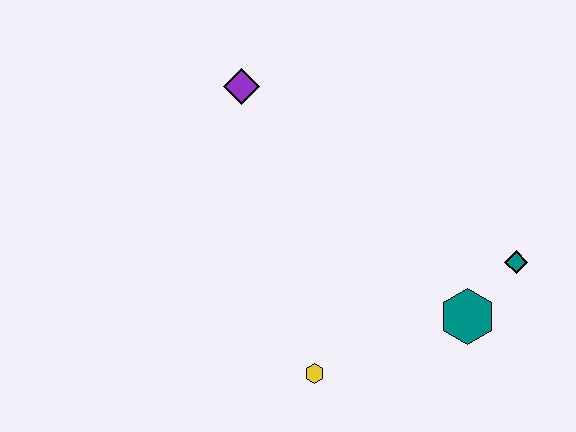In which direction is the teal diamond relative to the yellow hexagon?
The teal diamond is to the right of the yellow hexagon.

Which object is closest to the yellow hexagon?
The teal hexagon is closest to the yellow hexagon.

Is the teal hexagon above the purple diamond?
No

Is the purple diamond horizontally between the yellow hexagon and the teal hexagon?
No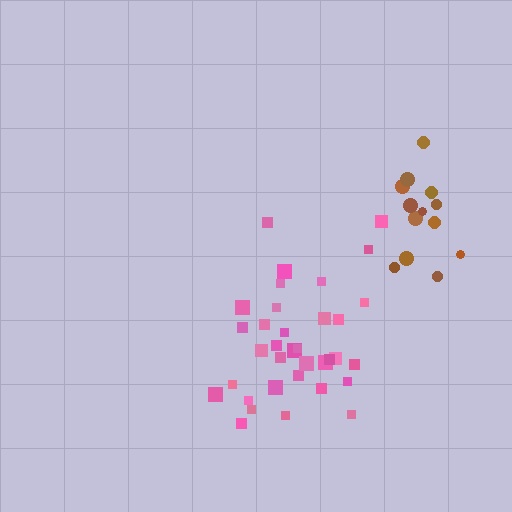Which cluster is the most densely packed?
Pink.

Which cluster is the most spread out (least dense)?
Brown.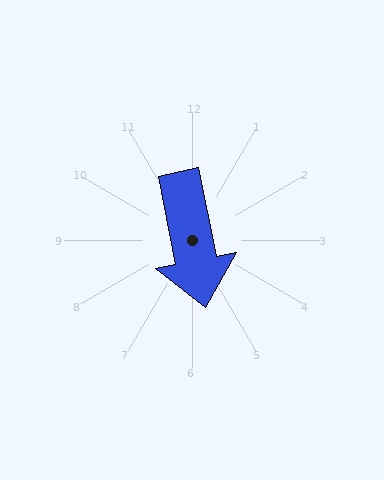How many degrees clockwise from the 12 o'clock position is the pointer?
Approximately 169 degrees.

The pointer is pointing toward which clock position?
Roughly 6 o'clock.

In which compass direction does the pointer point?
South.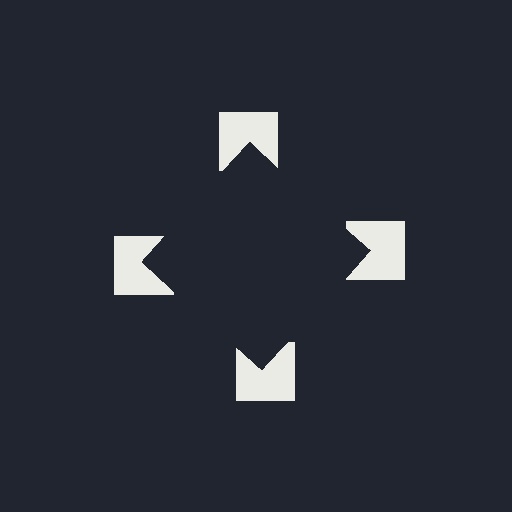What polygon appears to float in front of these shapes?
An illusory square — its edges are inferred from the aligned wedge cuts in the notched squares, not physically drawn.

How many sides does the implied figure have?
4 sides.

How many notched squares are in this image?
There are 4 — one at each vertex of the illusory square.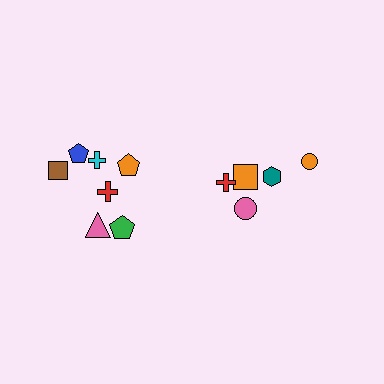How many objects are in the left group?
There are 7 objects.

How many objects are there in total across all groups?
There are 12 objects.